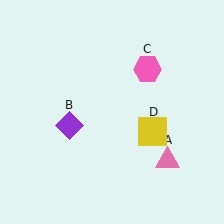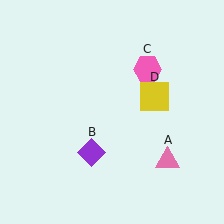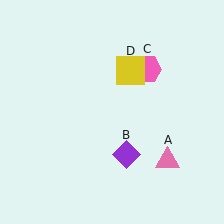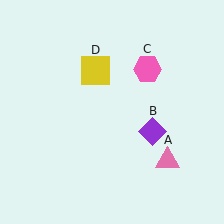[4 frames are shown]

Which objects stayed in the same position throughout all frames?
Pink triangle (object A) and pink hexagon (object C) remained stationary.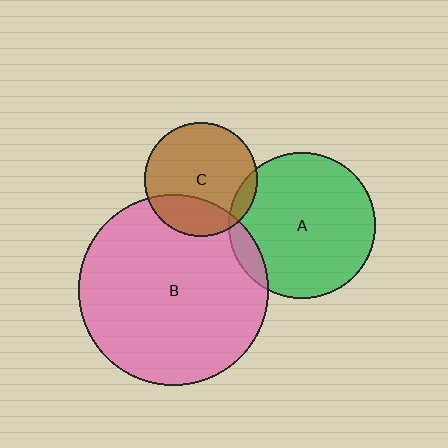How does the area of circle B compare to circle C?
Approximately 2.8 times.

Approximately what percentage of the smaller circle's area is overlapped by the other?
Approximately 10%.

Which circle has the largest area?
Circle B (pink).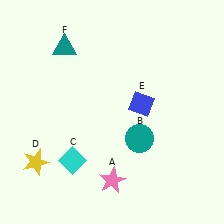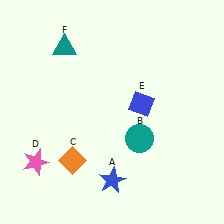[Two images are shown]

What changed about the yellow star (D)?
In Image 1, D is yellow. In Image 2, it changed to pink.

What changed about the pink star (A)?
In Image 1, A is pink. In Image 2, it changed to blue.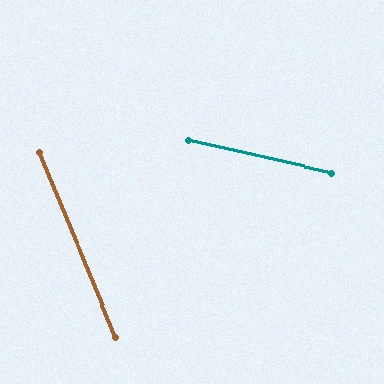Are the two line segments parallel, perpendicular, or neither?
Neither parallel nor perpendicular — they differ by about 55°.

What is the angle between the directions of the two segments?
Approximately 55 degrees.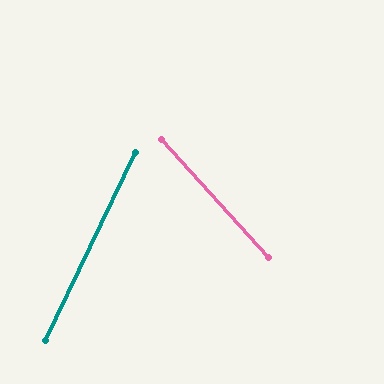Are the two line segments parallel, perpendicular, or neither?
Neither parallel nor perpendicular — they differ by about 68°.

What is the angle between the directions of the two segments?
Approximately 68 degrees.